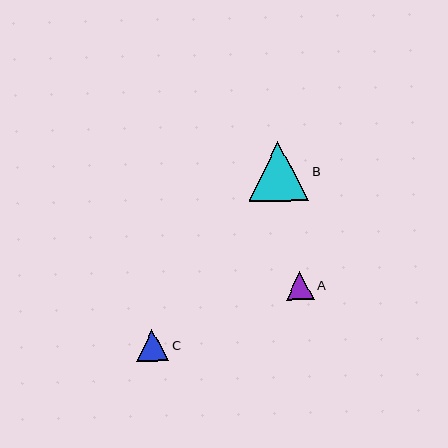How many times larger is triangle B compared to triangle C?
Triangle B is approximately 1.9 times the size of triangle C.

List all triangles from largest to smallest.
From largest to smallest: B, C, A.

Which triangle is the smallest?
Triangle A is the smallest with a size of approximately 28 pixels.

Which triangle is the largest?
Triangle B is the largest with a size of approximately 60 pixels.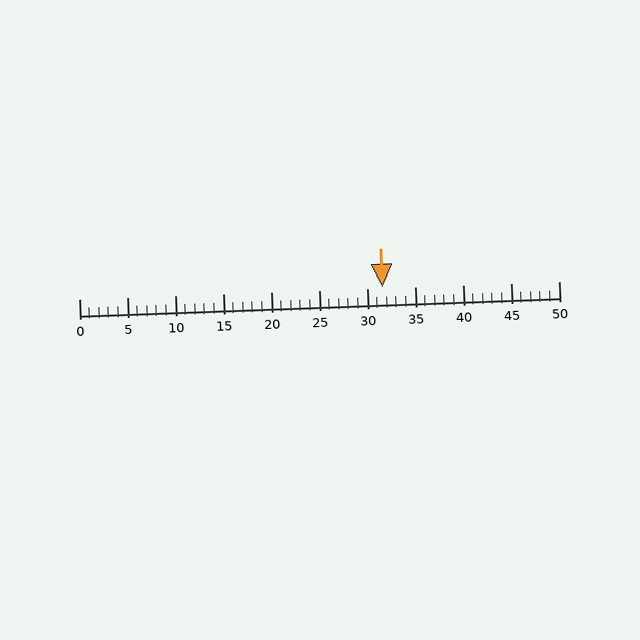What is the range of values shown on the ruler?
The ruler shows values from 0 to 50.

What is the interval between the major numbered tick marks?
The major tick marks are spaced 5 units apart.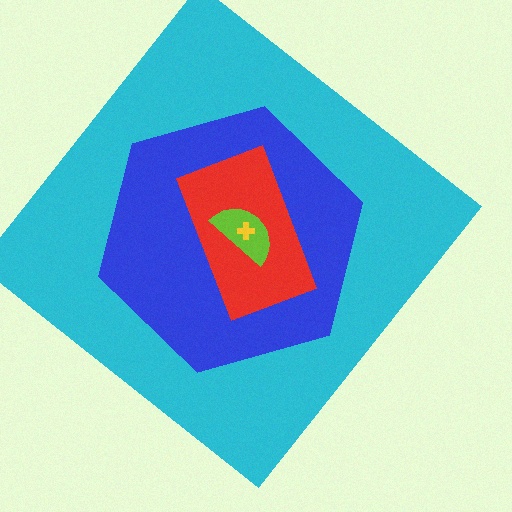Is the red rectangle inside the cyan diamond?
Yes.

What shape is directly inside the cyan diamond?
The blue hexagon.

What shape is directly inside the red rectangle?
The lime semicircle.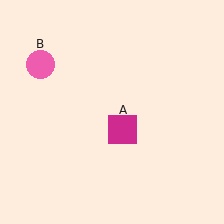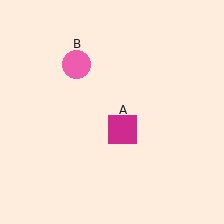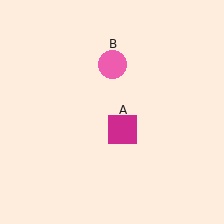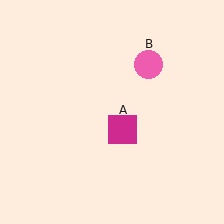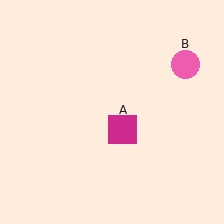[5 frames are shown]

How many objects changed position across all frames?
1 object changed position: pink circle (object B).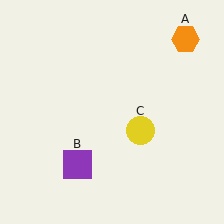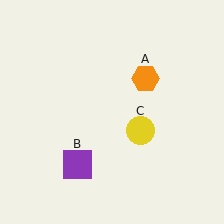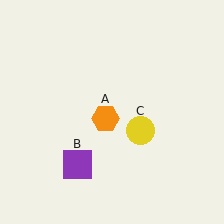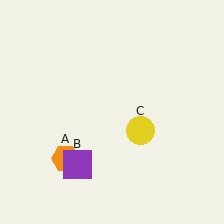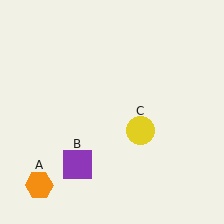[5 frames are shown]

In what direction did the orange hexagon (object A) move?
The orange hexagon (object A) moved down and to the left.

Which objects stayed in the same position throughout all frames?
Purple square (object B) and yellow circle (object C) remained stationary.